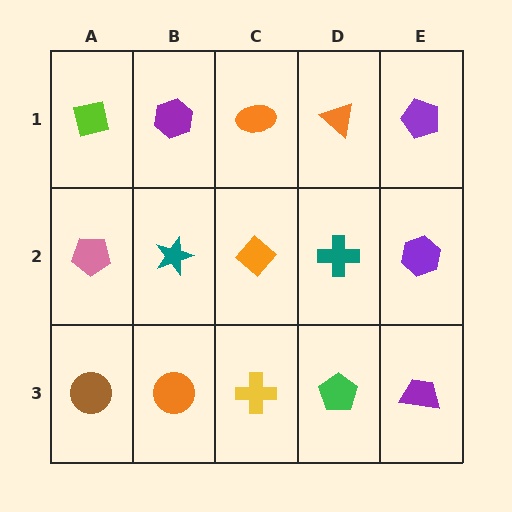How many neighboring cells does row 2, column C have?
4.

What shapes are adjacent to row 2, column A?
A lime square (row 1, column A), a brown circle (row 3, column A), a teal star (row 2, column B).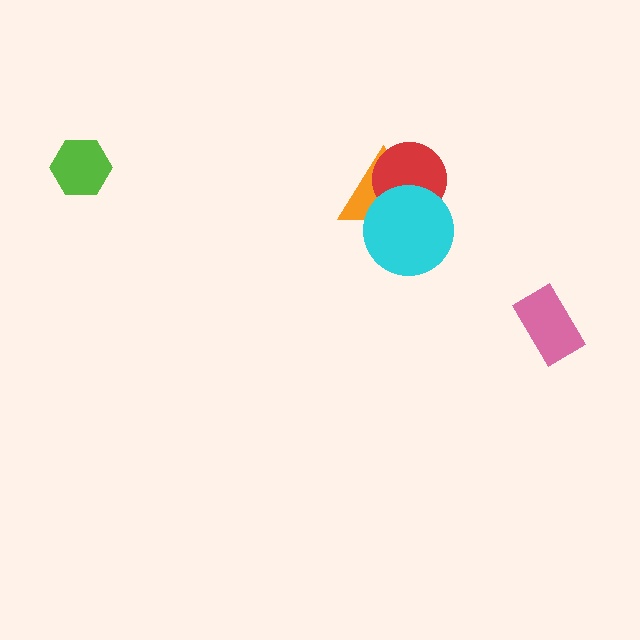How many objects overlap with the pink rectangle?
0 objects overlap with the pink rectangle.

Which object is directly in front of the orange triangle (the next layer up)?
The red circle is directly in front of the orange triangle.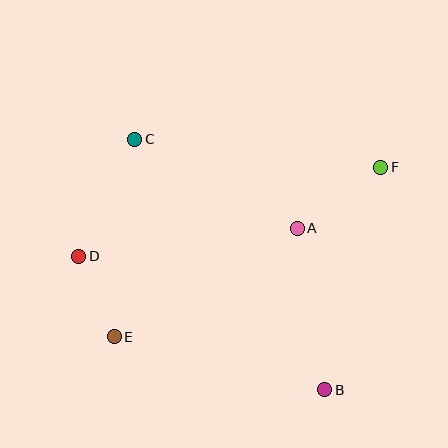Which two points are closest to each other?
Points D and E are closest to each other.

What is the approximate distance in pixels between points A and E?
The distance between A and E is approximately 213 pixels.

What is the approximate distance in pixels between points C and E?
The distance between C and E is approximately 199 pixels.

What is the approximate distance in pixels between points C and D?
The distance between C and D is approximately 130 pixels.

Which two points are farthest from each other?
Points E and F are farthest from each other.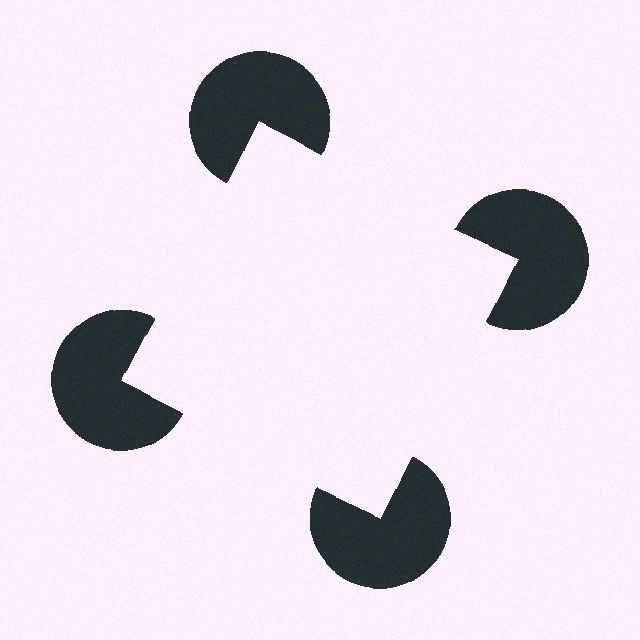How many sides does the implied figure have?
4 sides.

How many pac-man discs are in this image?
There are 4 — one at each vertex of the illusory square.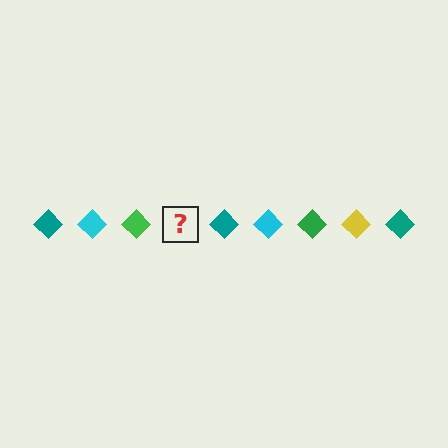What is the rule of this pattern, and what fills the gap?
The rule is that the pattern cycles through teal, cyan, green, yellow diamonds. The gap should be filled with a yellow diamond.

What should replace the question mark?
The question mark should be replaced with a yellow diamond.